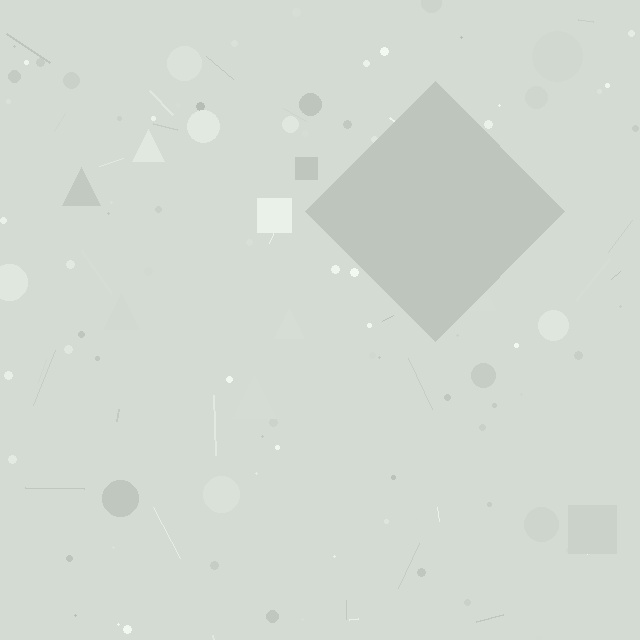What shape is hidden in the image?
A diamond is hidden in the image.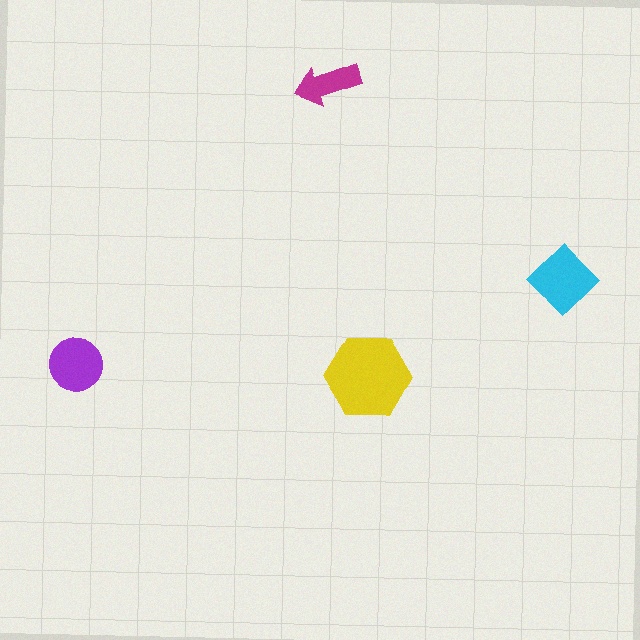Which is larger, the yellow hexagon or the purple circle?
The yellow hexagon.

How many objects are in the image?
There are 4 objects in the image.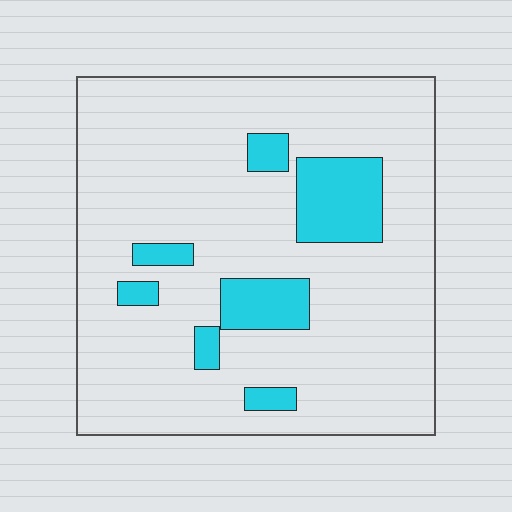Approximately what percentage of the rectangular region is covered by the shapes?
Approximately 15%.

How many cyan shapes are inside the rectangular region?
7.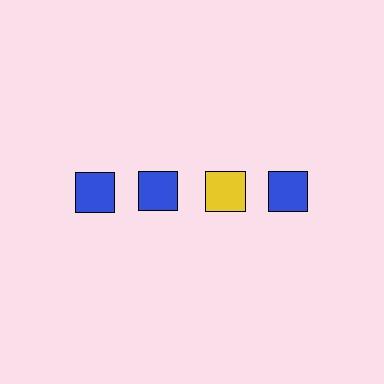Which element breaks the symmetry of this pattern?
The yellow square in the top row, center column breaks the symmetry. All other shapes are blue squares.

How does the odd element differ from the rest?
It has a different color: yellow instead of blue.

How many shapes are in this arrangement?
There are 4 shapes arranged in a grid pattern.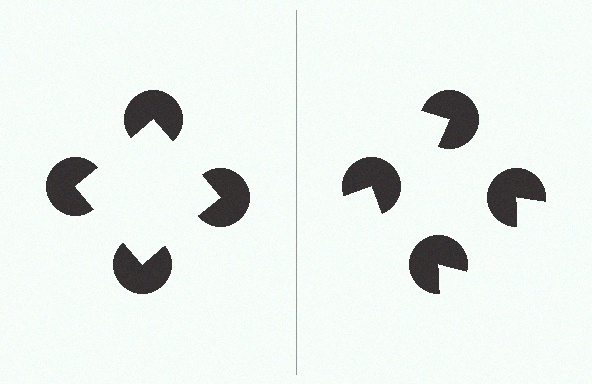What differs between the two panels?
The pac-man discs are positioned identically on both sides; only the wedge orientations differ. On the left they align to a square; on the right they are misaligned.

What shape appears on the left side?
An illusory square.